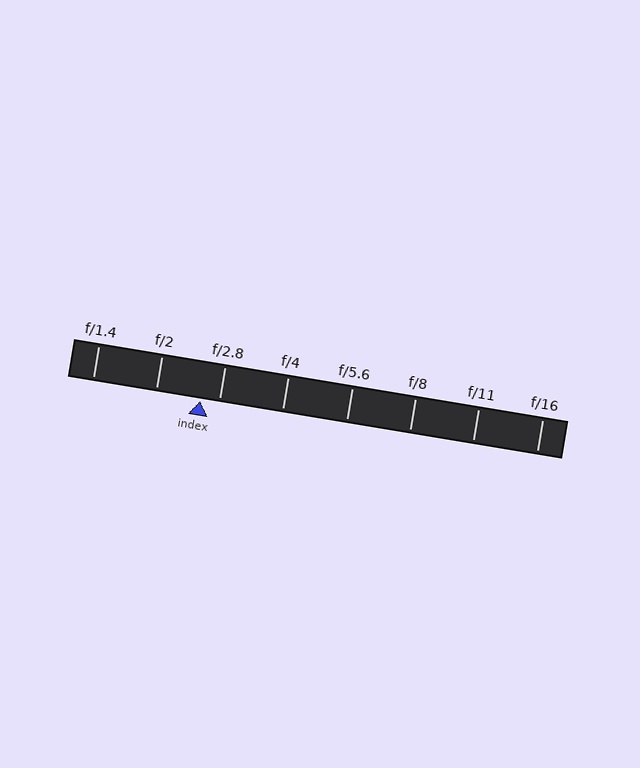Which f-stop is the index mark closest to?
The index mark is closest to f/2.8.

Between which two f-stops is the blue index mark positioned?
The index mark is between f/2 and f/2.8.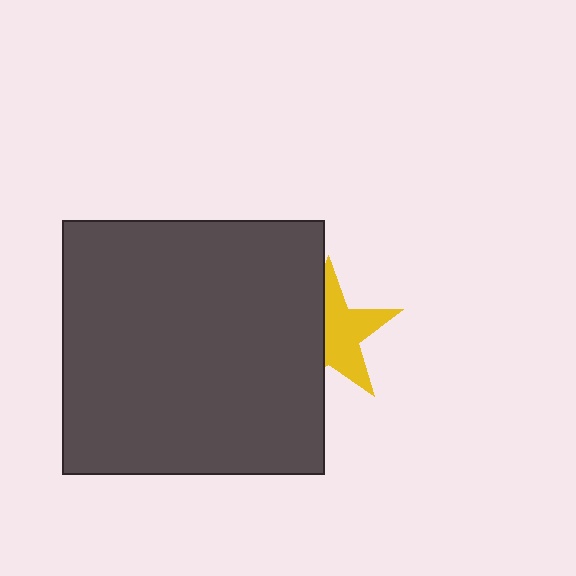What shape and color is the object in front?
The object in front is a dark gray rectangle.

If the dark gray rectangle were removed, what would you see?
You would see the complete yellow star.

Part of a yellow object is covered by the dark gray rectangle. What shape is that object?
It is a star.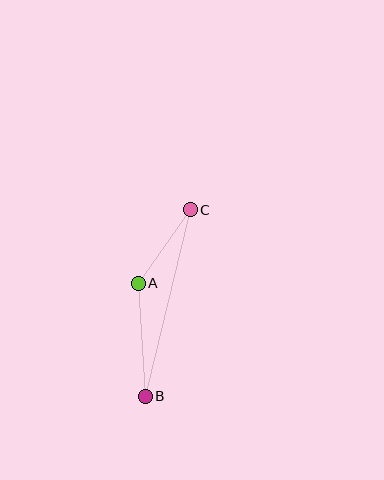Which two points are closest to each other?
Points A and C are closest to each other.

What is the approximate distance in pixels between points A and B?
The distance between A and B is approximately 113 pixels.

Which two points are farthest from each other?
Points B and C are farthest from each other.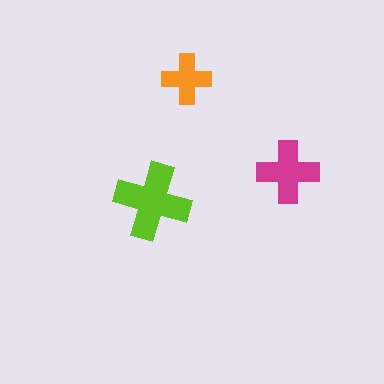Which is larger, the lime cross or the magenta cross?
The lime one.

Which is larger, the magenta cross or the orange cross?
The magenta one.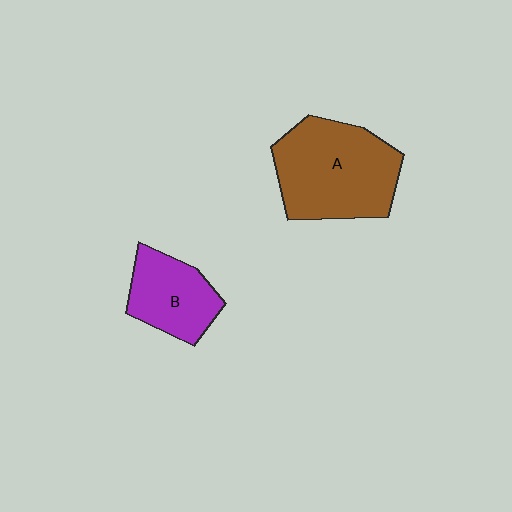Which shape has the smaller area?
Shape B (purple).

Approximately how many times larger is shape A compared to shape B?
Approximately 1.7 times.